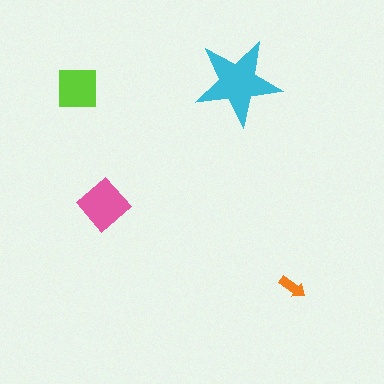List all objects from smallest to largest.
The orange arrow, the lime square, the pink diamond, the cyan star.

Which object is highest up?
The cyan star is topmost.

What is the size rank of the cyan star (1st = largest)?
1st.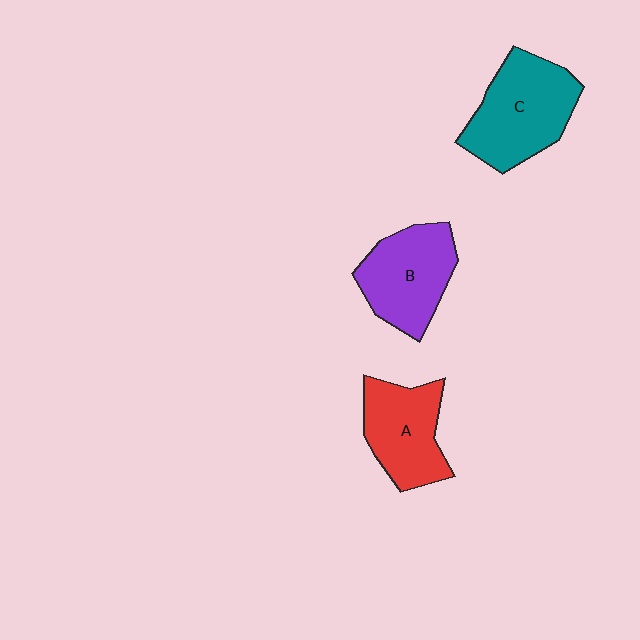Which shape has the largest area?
Shape C (teal).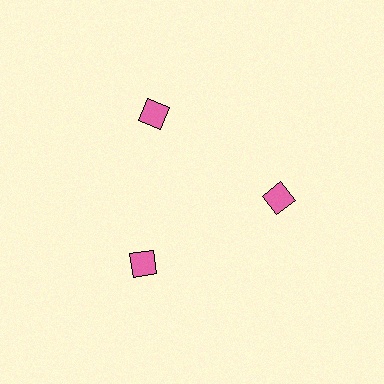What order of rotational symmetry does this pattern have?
This pattern has 3-fold rotational symmetry.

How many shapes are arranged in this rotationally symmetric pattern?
There are 3 shapes, arranged in 3 groups of 1.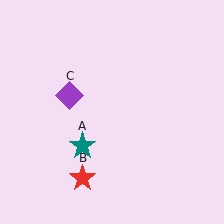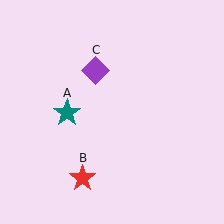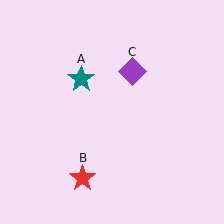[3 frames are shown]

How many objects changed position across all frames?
2 objects changed position: teal star (object A), purple diamond (object C).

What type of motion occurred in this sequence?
The teal star (object A), purple diamond (object C) rotated clockwise around the center of the scene.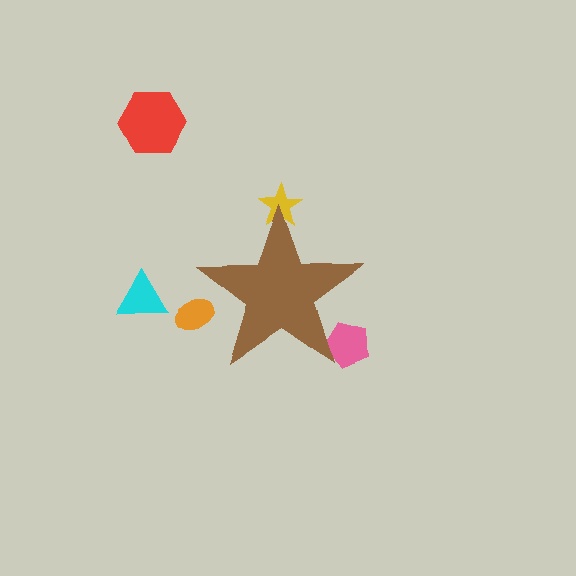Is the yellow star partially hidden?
Yes, the yellow star is partially hidden behind the brown star.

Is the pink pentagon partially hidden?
Yes, the pink pentagon is partially hidden behind the brown star.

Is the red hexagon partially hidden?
No, the red hexagon is fully visible.